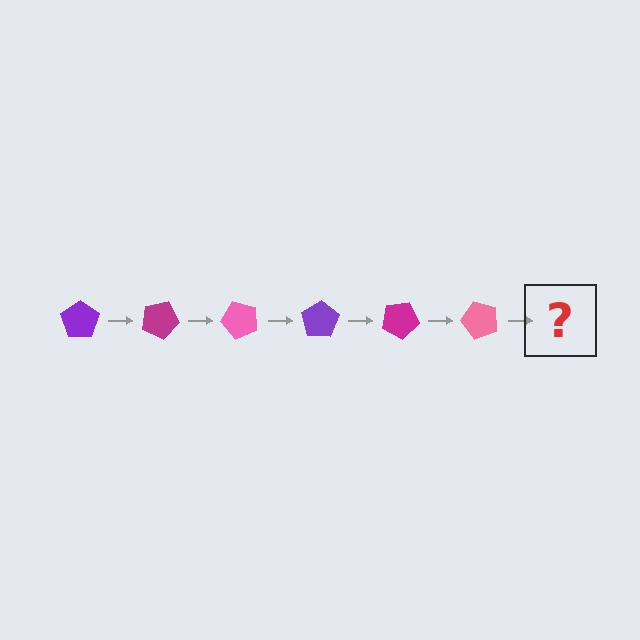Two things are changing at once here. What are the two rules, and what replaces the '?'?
The two rules are that it rotates 25 degrees each step and the color cycles through purple, magenta, and pink. The '?' should be a purple pentagon, rotated 150 degrees from the start.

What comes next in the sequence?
The next element should be a purple pentagon, rotated 150 degrees from the start.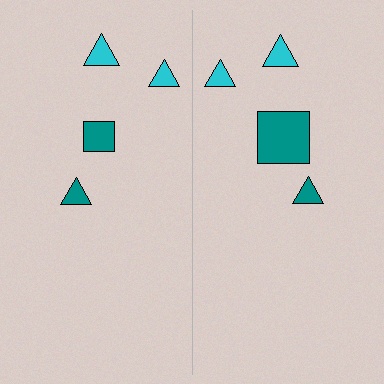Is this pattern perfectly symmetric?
No, the pattern is not perfectly symmetric. The teal square on the right side has a different size than its mirror counterpart.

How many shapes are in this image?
There are 8 shapes in this image.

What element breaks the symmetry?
The teal square on the right side has a different size than its mirror counterpart.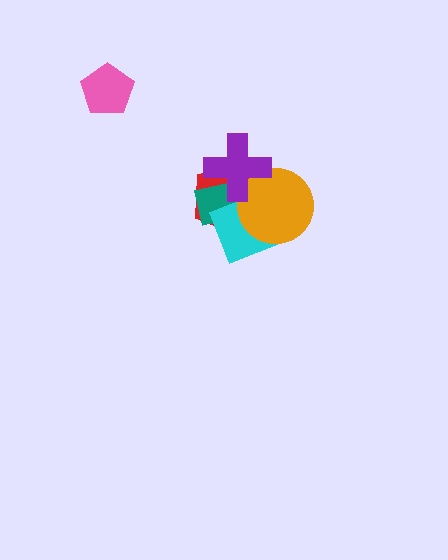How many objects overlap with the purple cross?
4 objects overlap with the purple cross.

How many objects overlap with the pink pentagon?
0 objects overlap with the pink pentagon.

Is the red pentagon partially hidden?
Yes, it is partially covered by another shape.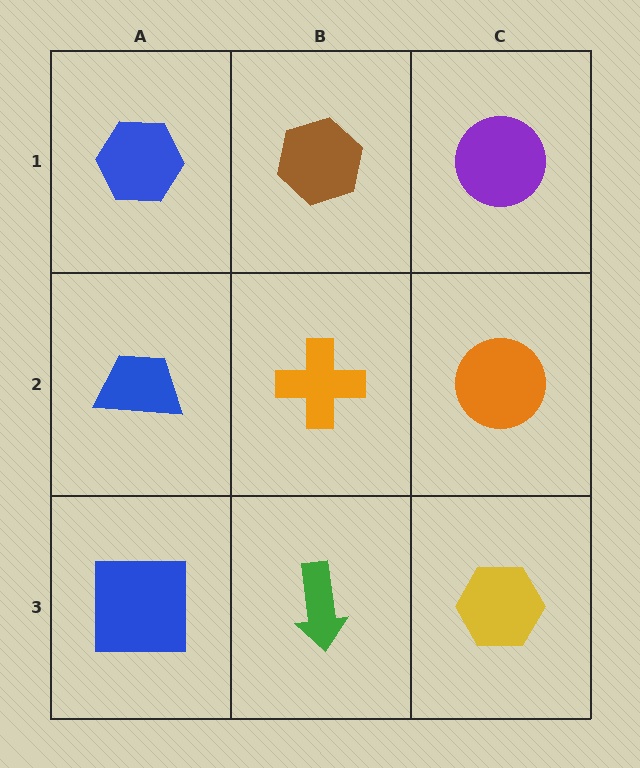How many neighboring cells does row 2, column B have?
4.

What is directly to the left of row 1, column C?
A brown hexagon.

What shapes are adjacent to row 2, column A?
A blue hexagon (row 1, column A), a blue square (row 3, column A), an orange cross (row 2, column B).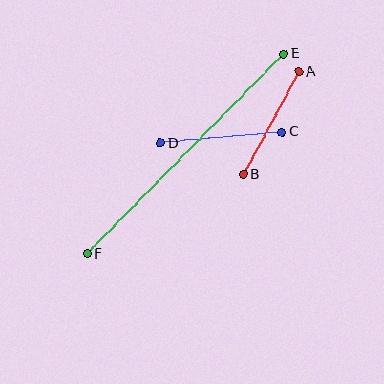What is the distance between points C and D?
The distance is approximately 122 pixels.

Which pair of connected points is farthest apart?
Points E and F are farthest apart.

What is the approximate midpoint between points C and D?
The midpoint is at approximately (221, 138) pixels.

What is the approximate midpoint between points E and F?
The midpoint is at approximately (185, 154) pixels.